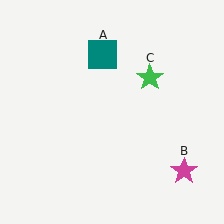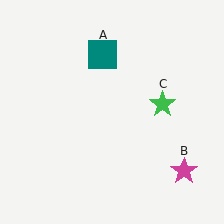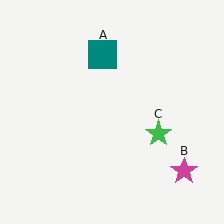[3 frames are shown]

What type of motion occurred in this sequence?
The green star (object C) rotated clockwise around the center of the scene.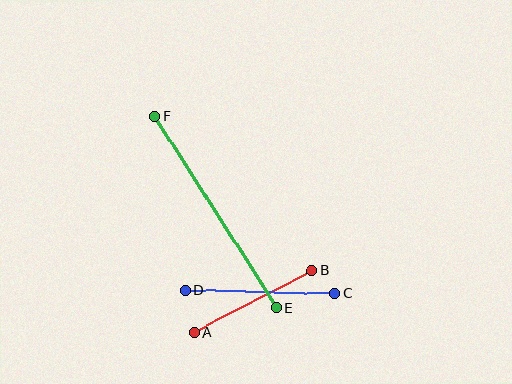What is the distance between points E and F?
The distance is approximately 226 pixels.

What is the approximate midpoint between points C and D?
The midpoint is at approximately (260, 292) pixels.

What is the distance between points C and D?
The distance is approximately 150 pixels.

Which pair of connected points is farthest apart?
Points E and F are farthest apart.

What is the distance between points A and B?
The distance is approximately 132 pixels.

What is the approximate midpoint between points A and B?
The midpoint is at approximately (253, 301) pixels.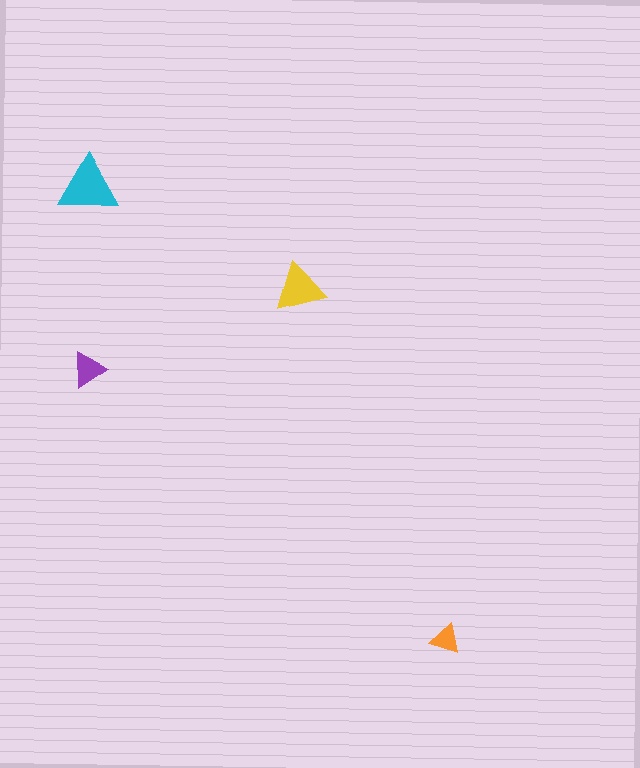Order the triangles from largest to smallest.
the cyan one, the yellow one, the purple one, the orange one.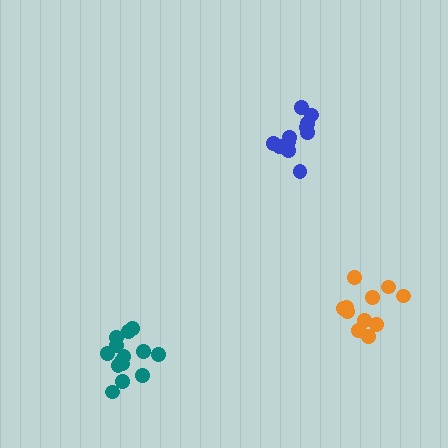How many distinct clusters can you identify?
There are 3 distinct clusters.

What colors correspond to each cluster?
The clusters are colored: teal, blue, orange.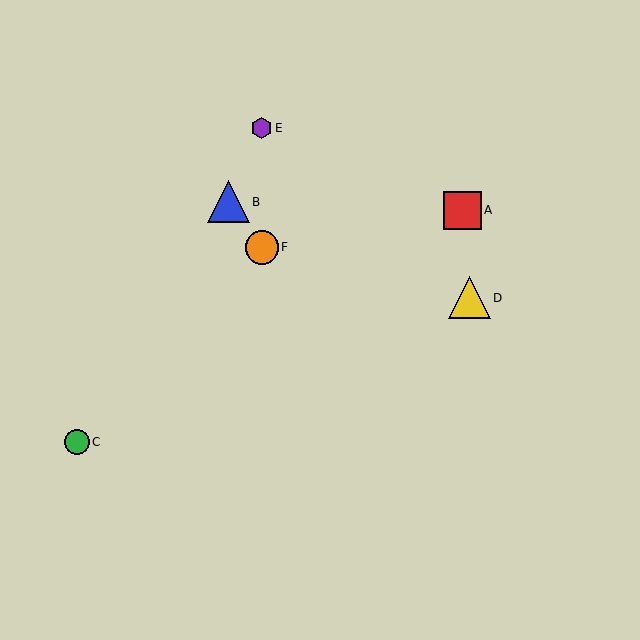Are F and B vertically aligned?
No, F is at x≈262 and B is at x≈228.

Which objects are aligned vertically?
Objects E, F are aligned vertically.